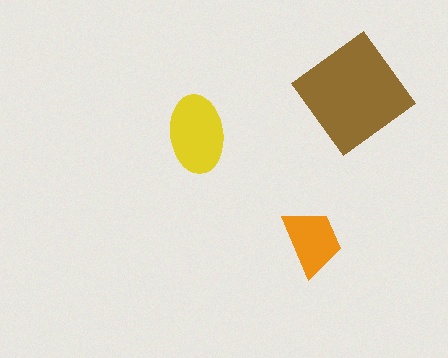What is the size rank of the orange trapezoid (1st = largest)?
3rd.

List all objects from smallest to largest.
The orange trapezoid, the yellow ellipse, the brown diamond.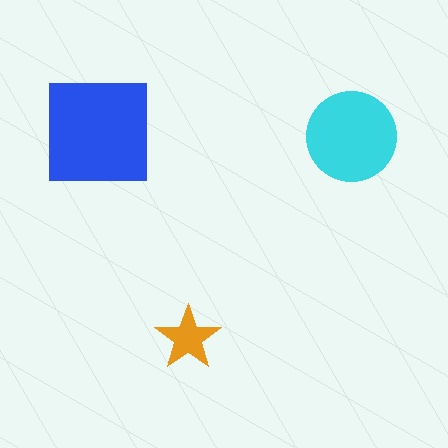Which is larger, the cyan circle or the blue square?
The blue square.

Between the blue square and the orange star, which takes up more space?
The blue square.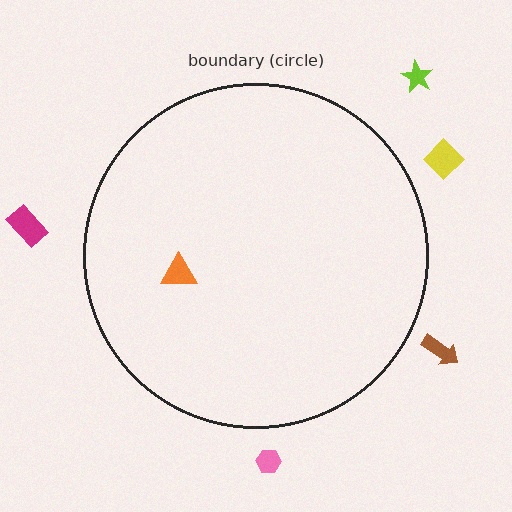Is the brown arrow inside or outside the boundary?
Outside.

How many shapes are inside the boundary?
1 inside, 5 outside.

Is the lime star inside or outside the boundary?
Outside.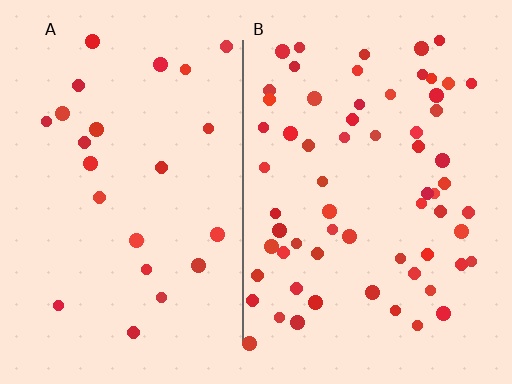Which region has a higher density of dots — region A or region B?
B (the right).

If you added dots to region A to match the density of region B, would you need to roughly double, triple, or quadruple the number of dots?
Approximately triple.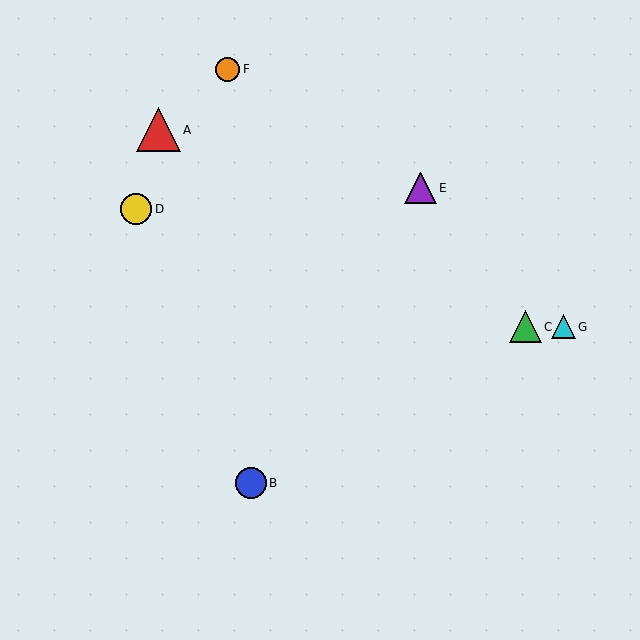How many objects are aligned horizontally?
2 objects (C, G) are aligned horizontally.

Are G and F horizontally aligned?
No, G is at y≈327 and F is at y≈69.